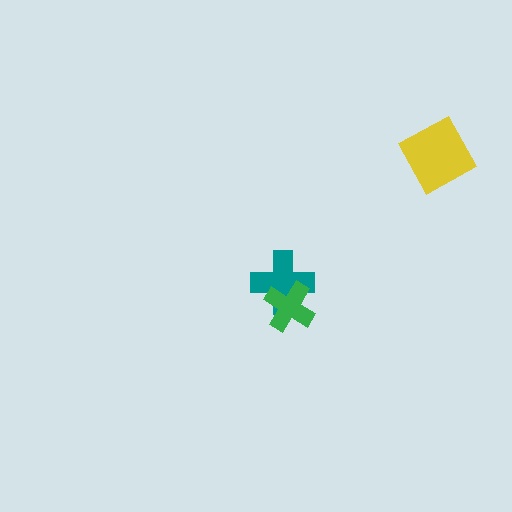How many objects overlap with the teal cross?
1 object overlaps with the teal cross.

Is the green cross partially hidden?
No, no other shape covers it.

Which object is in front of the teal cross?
The green cross is in front of the teal cross.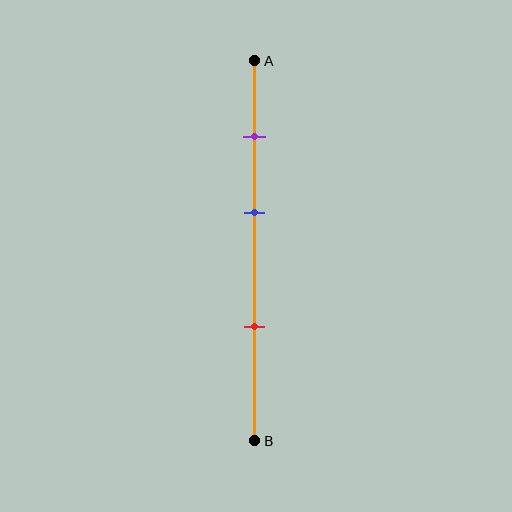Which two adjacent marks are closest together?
The purple and blue marks are the closest adjacent pair.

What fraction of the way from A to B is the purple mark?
The purple mark is approximately 20% (0.2) of the way from A to B.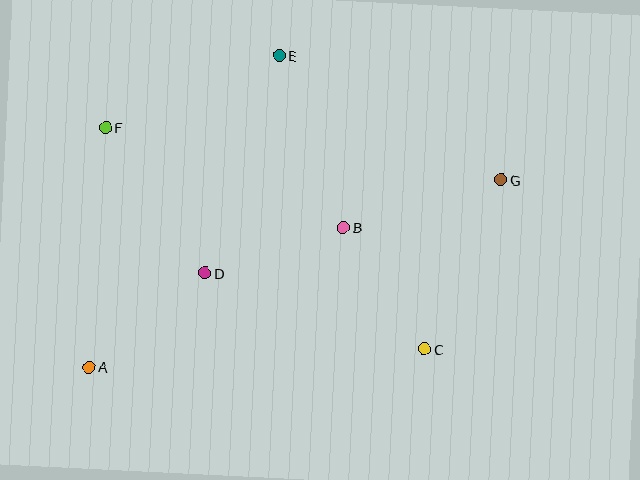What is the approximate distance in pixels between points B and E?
The distance between B and E is approximately 184 pixels.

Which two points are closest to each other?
Points B and D are closest to each other.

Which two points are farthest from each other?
Points A and G are farthest from each other.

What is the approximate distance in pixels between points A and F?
The distance between A and F is approximately 240 pixels.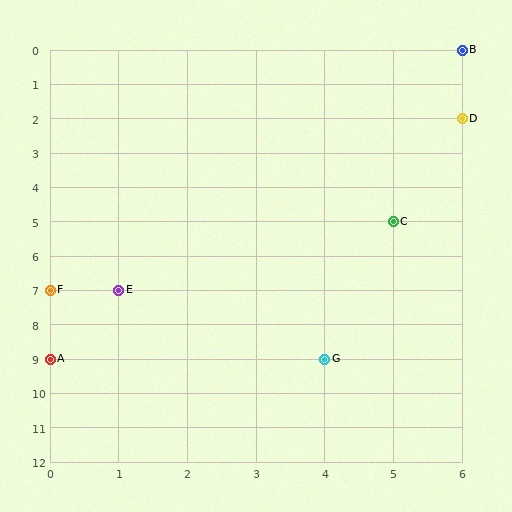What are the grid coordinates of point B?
Point B is at grid coordinates (6, 0).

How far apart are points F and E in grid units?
Points F and E are 1 column apart.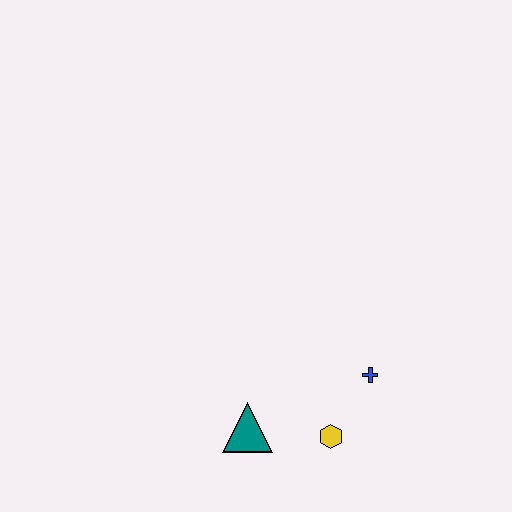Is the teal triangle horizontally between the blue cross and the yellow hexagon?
No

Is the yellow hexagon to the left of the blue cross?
Yes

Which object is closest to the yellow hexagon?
The blue cross is closest to the yellow hexagon.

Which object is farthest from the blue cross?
The teal triangle is farthest from the blue cross.